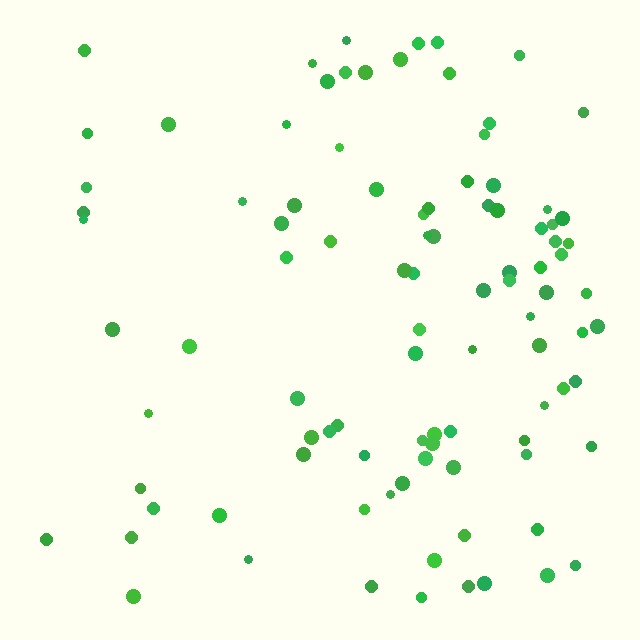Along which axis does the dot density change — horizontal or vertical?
Horizontal.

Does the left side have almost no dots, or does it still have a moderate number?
Still a moderate number, just noticeably fewer than the right.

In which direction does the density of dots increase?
From left to right, with the right side densest.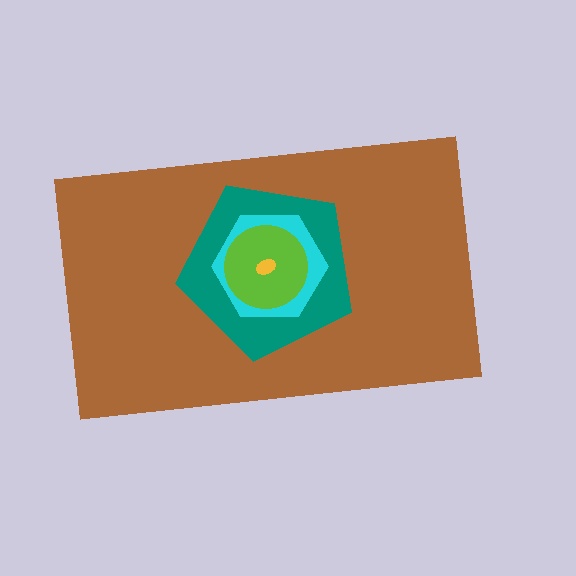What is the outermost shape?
The brown rectangle.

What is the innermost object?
The yellow ellipse.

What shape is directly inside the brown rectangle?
The teal pentagon.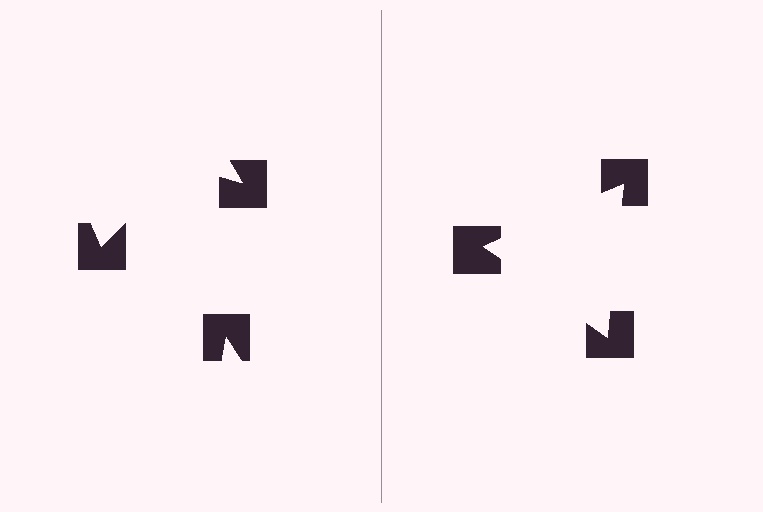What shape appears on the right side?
An illusory triangle.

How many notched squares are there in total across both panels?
6 — 3 on each side.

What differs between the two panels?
The notched squares are positioned identically on both sides; only the wedge orientations differ. On the right they align to a triangle; on the left they are misaligned.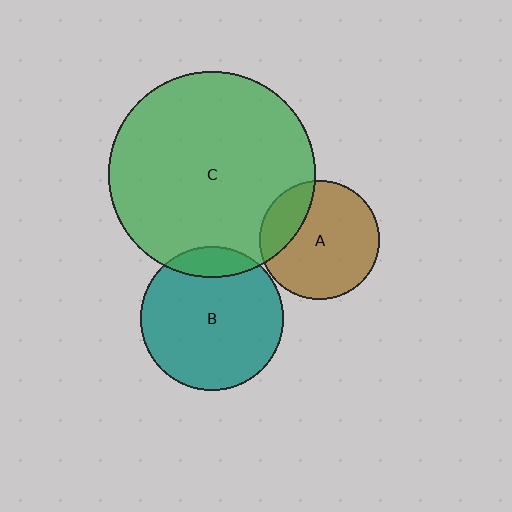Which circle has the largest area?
Circle C (green).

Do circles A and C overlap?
Yes.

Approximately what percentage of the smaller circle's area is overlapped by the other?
Approximately 20%.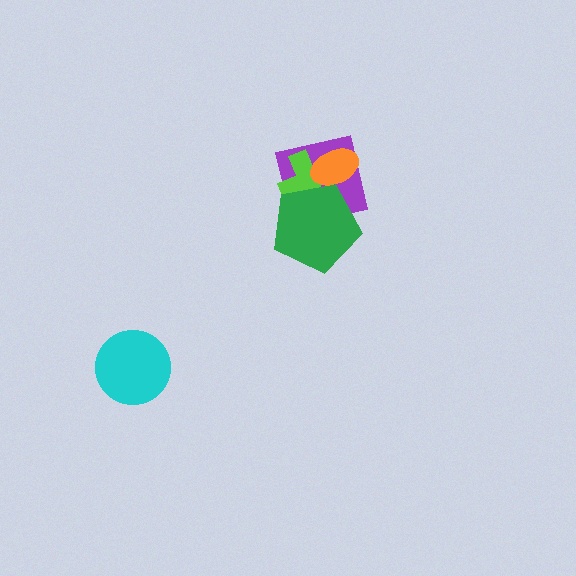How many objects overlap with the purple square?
3 objects overlap with the purple square.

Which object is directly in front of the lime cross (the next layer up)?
The green pentagon is directly in front of the lime cross.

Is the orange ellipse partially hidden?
No, no other shape covers it.